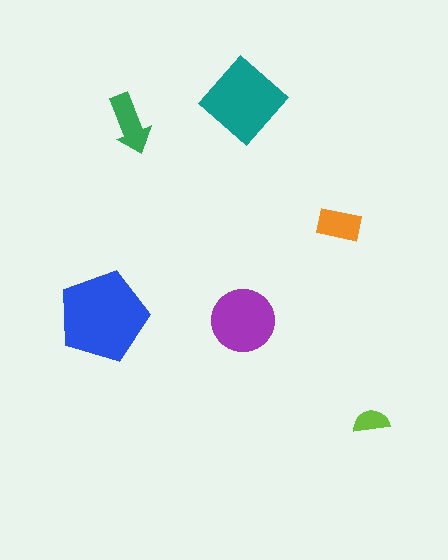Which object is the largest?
The blue pentagon.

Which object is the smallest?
The lime semicircle.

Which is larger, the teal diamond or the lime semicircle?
The teal diamond.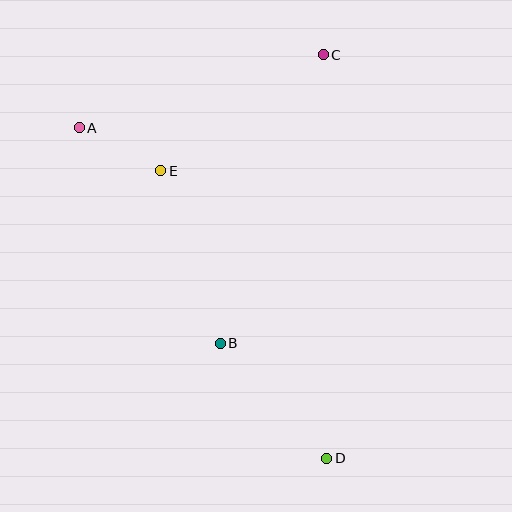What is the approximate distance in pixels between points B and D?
The distance between B and D is approximately 157 pixels.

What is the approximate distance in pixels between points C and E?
The distance between C and E is approximately 200 pixels.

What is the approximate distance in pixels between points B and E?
The distance between B and E is approximately 182 pixels.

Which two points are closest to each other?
Points A and E are closest to each other.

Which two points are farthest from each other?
Points A and D are farthest from each other.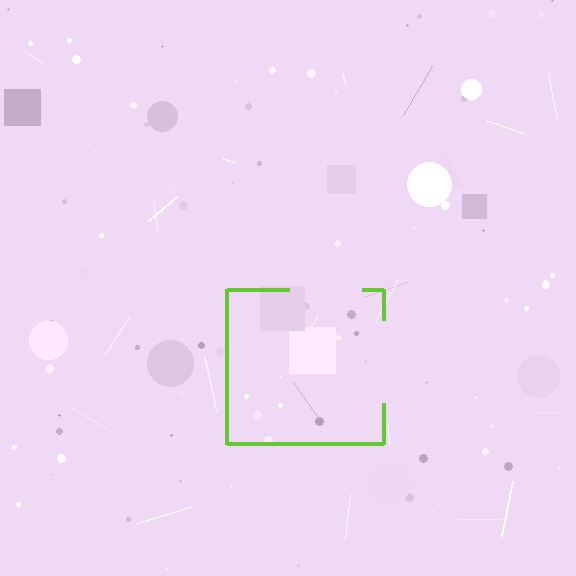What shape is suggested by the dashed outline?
The dashed outline suggests a square.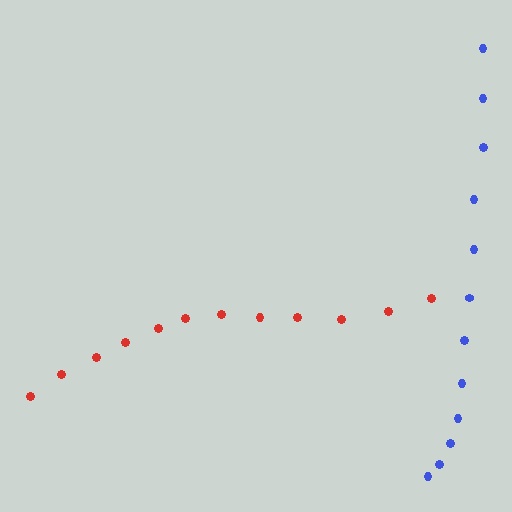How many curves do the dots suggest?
There are 2 distinct paths.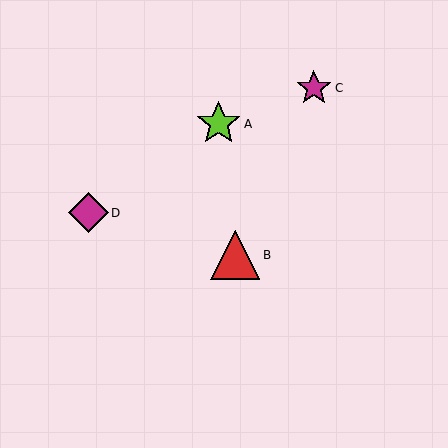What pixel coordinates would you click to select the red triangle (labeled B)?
Click at (235, 255) to select the red triangle B.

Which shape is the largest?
The red triangle (labeled B) is the largest.